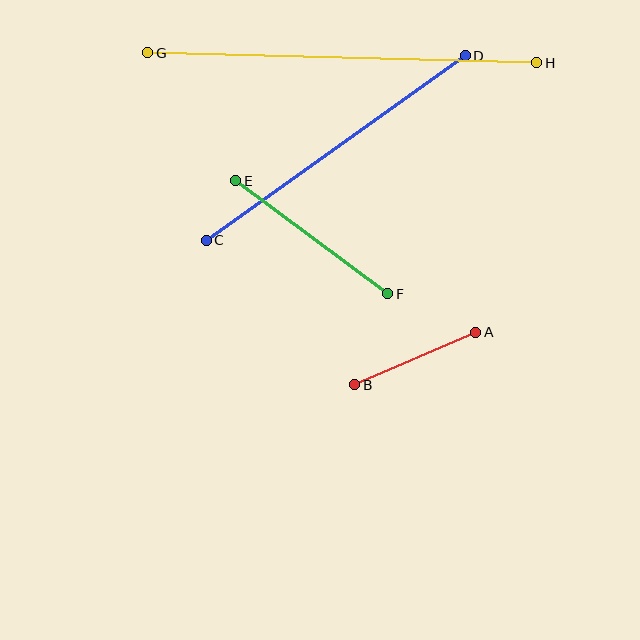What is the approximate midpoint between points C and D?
The midpoint is at approximately (336, 148) pixels.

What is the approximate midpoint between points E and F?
The midpoint is at approximately (312, 237) pixels.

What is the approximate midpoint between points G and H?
The midpoint is at approximately (342, 58) pixels.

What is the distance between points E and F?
The distance is approximately 189 pixels.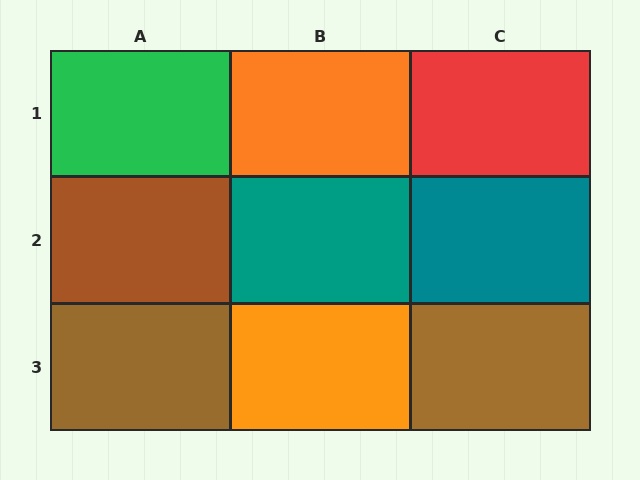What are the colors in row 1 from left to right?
Green, orange, red.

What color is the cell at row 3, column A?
Brown.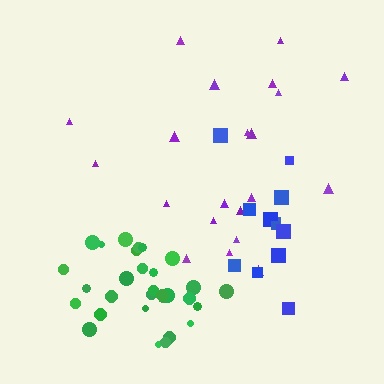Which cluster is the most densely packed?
Green.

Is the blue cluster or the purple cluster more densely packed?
Purple.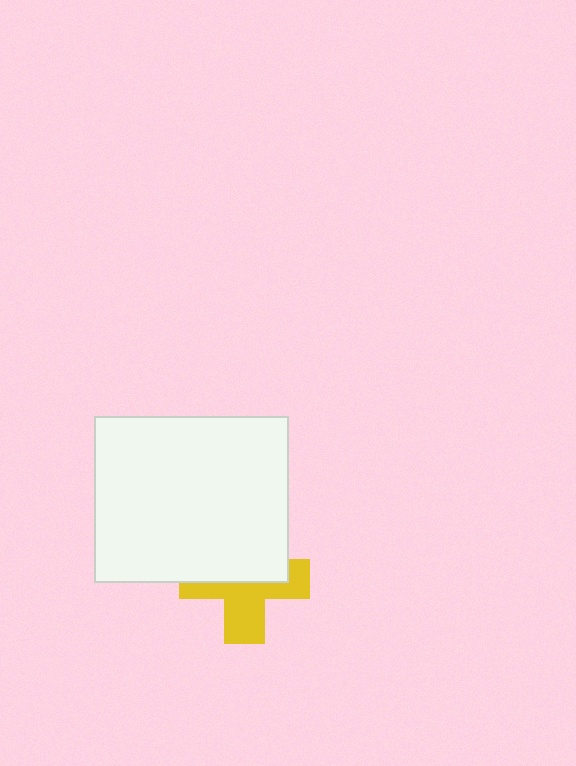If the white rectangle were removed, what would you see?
You would see the complete yellow cross.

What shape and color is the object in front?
The object in front is a white rectangle.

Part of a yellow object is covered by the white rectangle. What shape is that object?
It is a cross.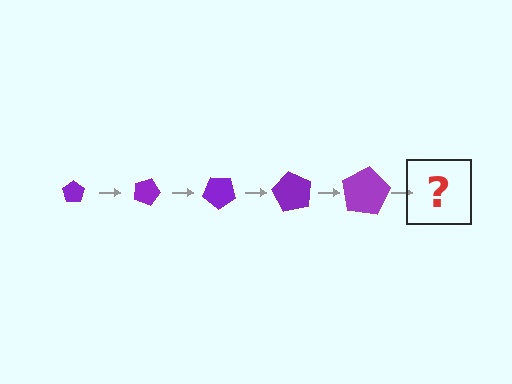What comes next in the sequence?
The next element should be a pentagon, larger than the previous one and rotated 100 degrees from the start.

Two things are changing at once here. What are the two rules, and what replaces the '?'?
The two rules are that the pentagon grows larger each step and it rotates 20 degrees each step. The '?' should be a pentagon, larger than the previous one and rotated 100 degrees from the start.